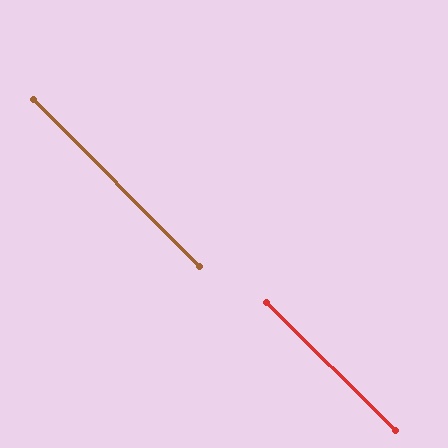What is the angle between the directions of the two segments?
Approximately 0 degrees.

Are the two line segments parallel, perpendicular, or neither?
Parallel — their directions differ by only 0.2°.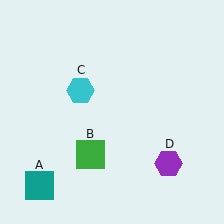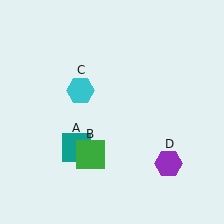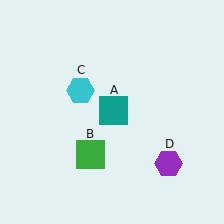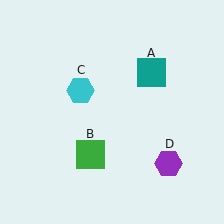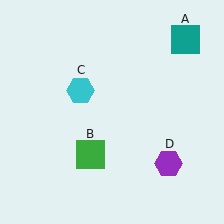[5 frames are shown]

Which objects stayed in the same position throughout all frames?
Green square (object B) and cyan hexagon (object C) and purple hexagon (object D) remained stationary.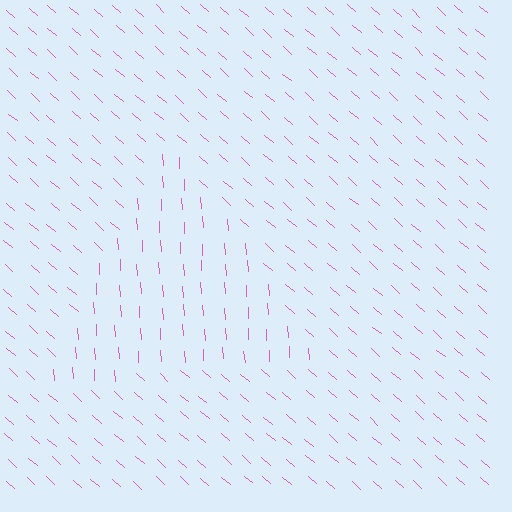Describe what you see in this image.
The image is filled with small pink line segments. A triangle region in the image has lines oriented differently from the surrounding lines, creating a visible texture boundary.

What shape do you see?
I see a triangle.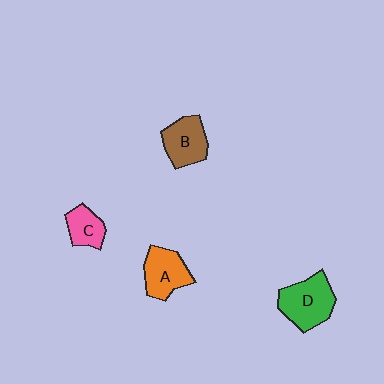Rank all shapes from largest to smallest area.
From largest to smallest: D (green), A (orange), B (brown), C (pink).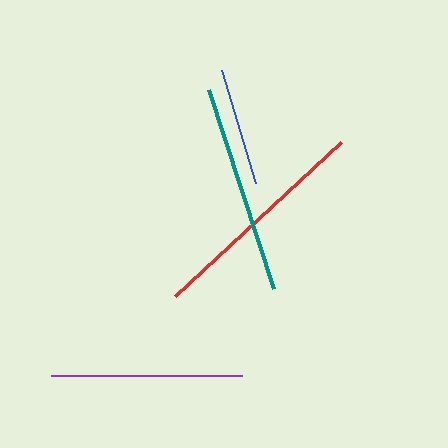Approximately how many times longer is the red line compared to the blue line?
The red line is approximately 1.9 times the length of the blue line.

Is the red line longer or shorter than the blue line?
The red line is longer than the blue line.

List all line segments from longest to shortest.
From longest to shortest: red, teal, purple, blue.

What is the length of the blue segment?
The blue segment is approximately 118 pixels long.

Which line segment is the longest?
The red line is the longest at approximately 227 pixels.